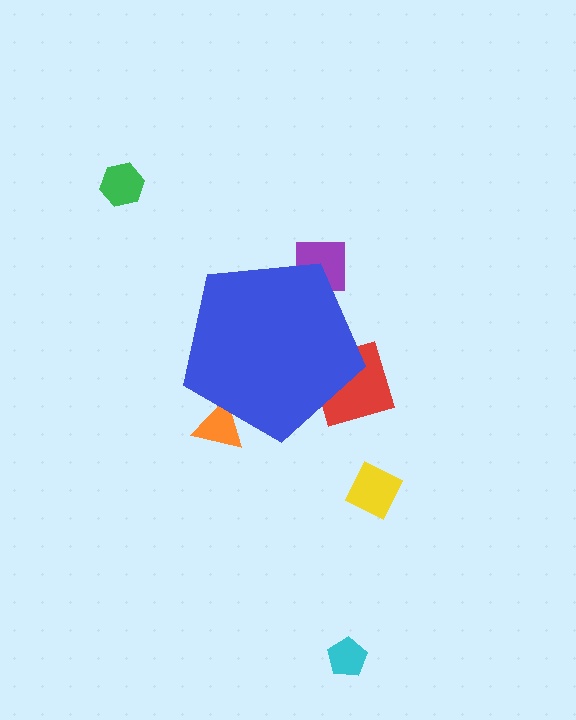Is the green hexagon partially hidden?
No, the green hexagon is fully visible.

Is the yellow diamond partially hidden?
No, the yellow diamond is fully visible.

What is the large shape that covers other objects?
A blue pentagon.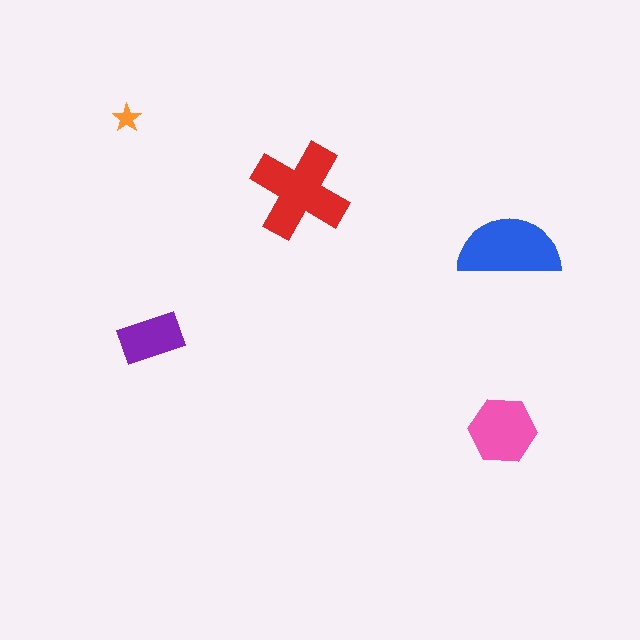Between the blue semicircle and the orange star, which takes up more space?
The blue semicircle.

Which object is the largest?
The red cross.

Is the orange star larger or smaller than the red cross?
Smaller.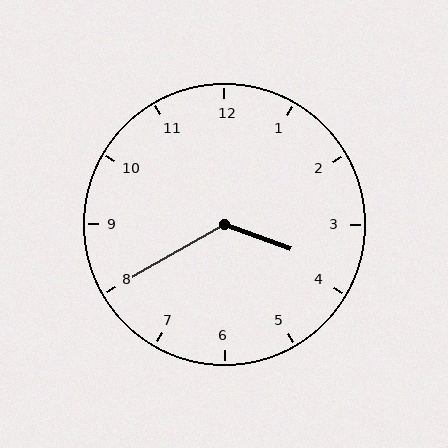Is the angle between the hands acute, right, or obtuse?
It is obtuse.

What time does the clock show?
3:40.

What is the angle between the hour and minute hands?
Approximately 130 degrees.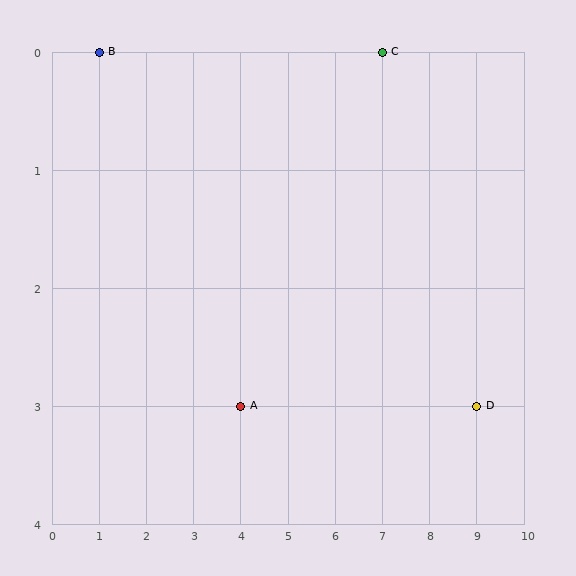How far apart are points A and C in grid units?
Points A and C are 3 columns and 3 rows apart (about 4.2 grid units diagonally).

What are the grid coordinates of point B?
Point B is at grid coordinates (1, 0).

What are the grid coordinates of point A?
Point A is at grid coordinates (4, 3).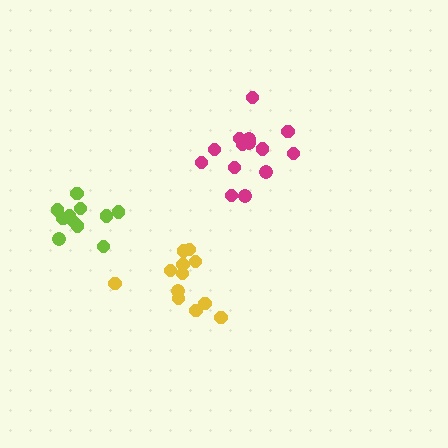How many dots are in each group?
Group 1: 14 dots, Group 2: 13 dots, Group 3: 11 dots (38 total).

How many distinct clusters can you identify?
There are 3 distinct clusters.